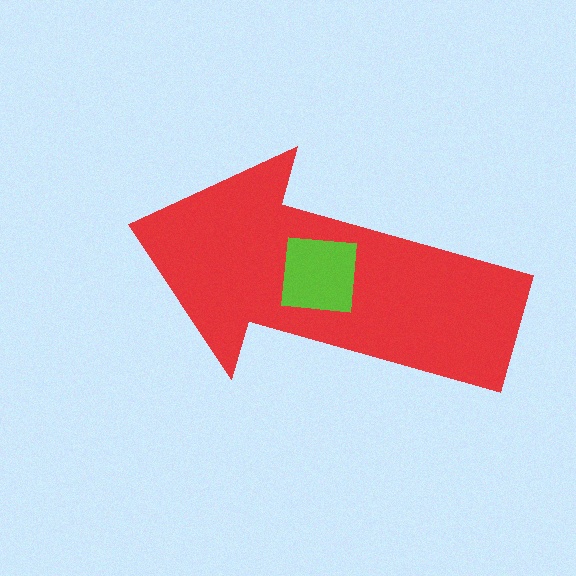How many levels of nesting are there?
2.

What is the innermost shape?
The lime square.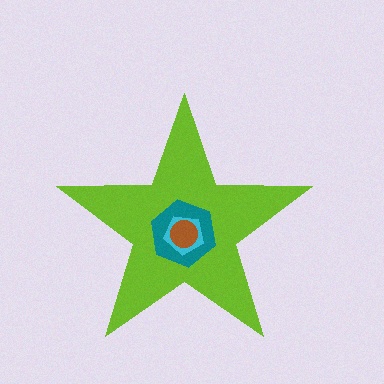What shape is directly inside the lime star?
The teal hexagon.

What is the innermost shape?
The brown circle.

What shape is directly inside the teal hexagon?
The cyan pentagon.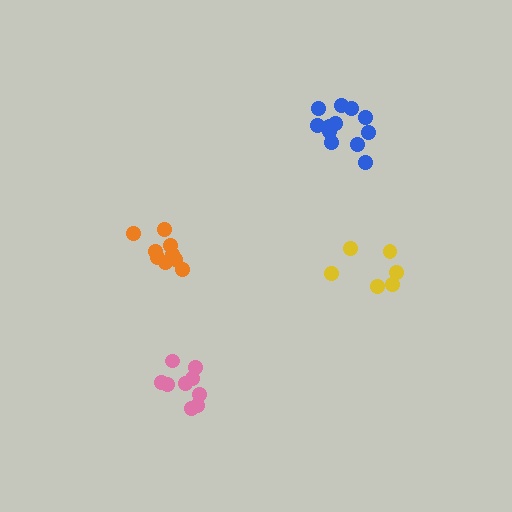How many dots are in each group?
Group 1: 9 dots, Group 2: 6 dots, Group 3: 12 dots, Group 4: 9 dots (36 total).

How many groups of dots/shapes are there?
There are 4 groups.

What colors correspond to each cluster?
The clusters are colored: pink, yellow, blue, orange.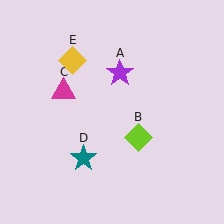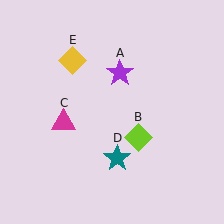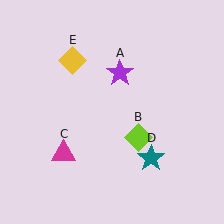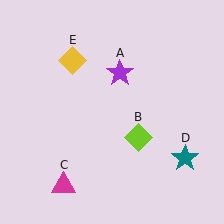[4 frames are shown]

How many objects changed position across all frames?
2 objects changed position: magenta triangle (object C), teal star (object D).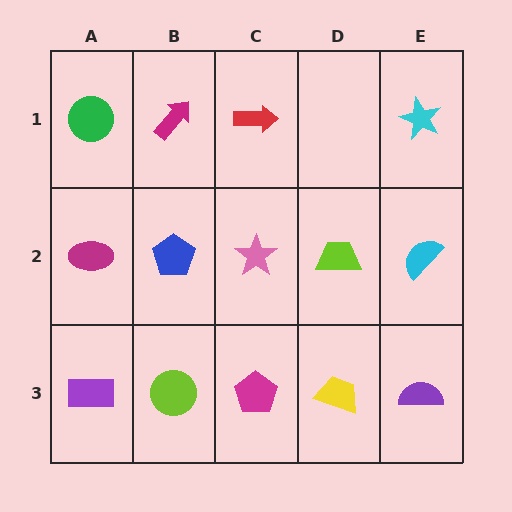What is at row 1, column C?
A red arrow.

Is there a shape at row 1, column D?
No, that cell is empty.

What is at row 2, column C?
A pink star.